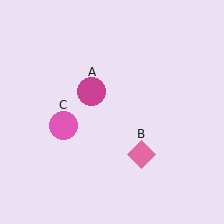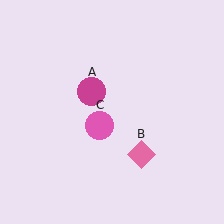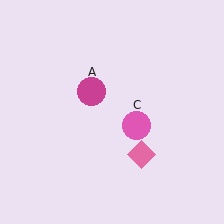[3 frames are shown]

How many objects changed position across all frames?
1 object changed position: pink circle (object C).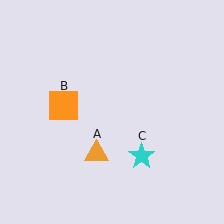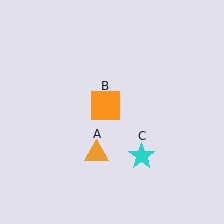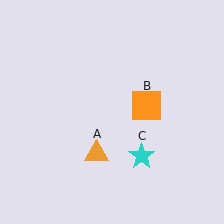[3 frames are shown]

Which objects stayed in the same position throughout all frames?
Orange triangle (object A) and cyan star (object C) remained stationary.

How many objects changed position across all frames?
1 object changed position: orange square (object B).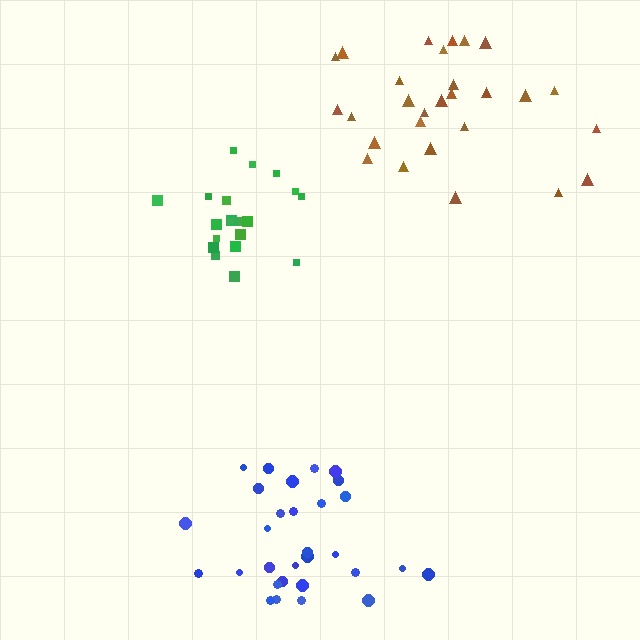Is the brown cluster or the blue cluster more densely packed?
Blue.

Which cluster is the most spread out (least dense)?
Brown.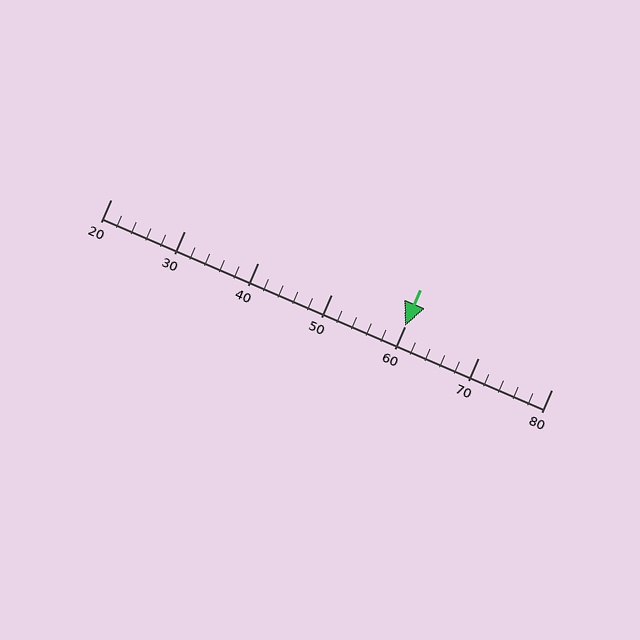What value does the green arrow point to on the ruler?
The green arrow points to approximately 60.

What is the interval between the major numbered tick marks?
The major tick marks are spaced 10 units apart.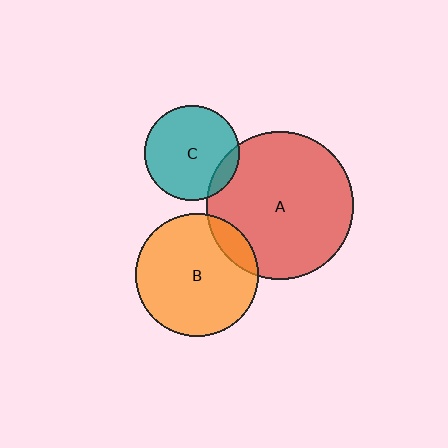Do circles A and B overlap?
Yes.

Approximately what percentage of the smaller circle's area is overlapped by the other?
Approximately 15%.